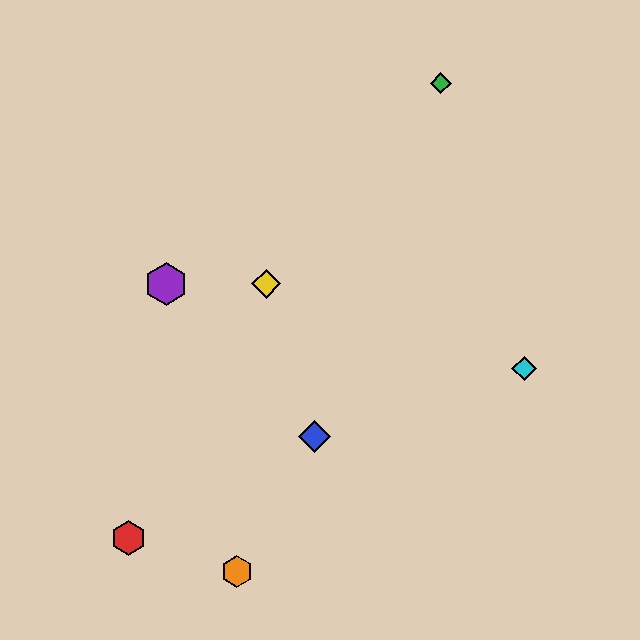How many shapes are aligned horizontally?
2 shapes (the yellow diamond, the purple hexagon) are aligned horizontally.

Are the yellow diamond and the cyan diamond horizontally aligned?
No, the yellow diamond is at y≈284 and the cyan diamond is at y≈368.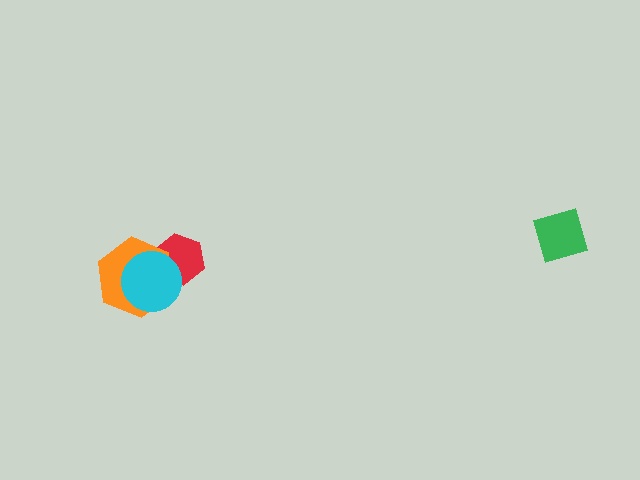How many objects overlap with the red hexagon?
2 objects overlap with the red hexagon.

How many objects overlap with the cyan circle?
2 objects overlap with the cyan circle.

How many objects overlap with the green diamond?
0 objects overlap with the green diamond.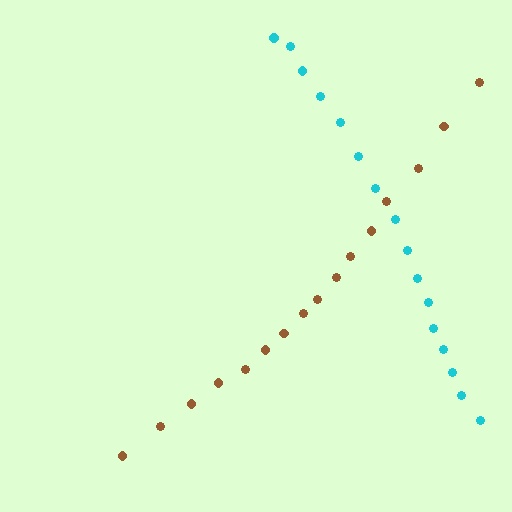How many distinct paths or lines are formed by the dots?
There are 2 distinct paths.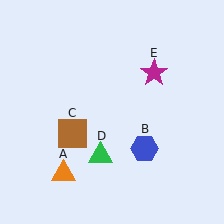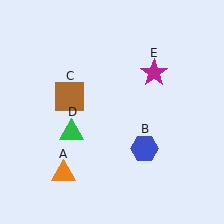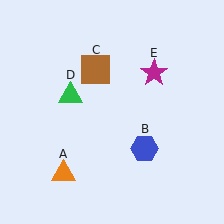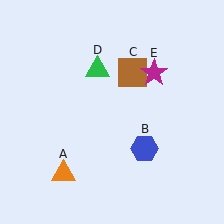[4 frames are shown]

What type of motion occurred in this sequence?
The brown square (object C), green triangle (object D) rotated clockwise around the center of the scene.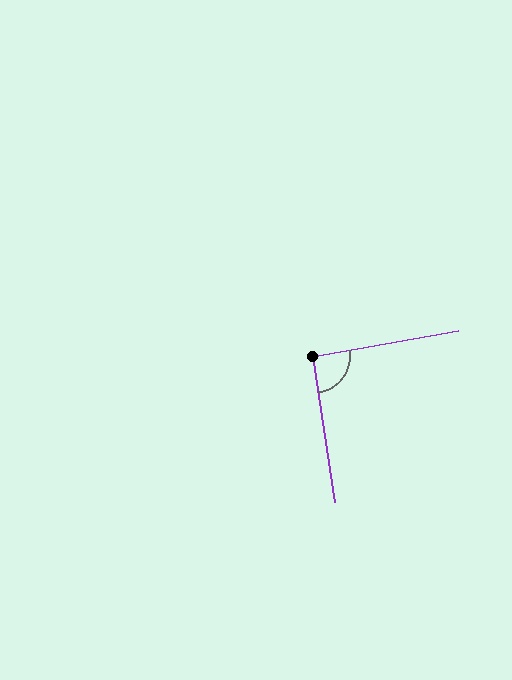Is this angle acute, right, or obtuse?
It is approximately a right angle.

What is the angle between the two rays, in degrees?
Approximately 91 degrees.